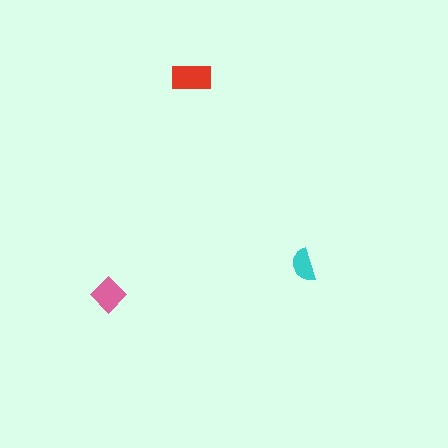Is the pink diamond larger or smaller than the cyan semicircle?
Larger.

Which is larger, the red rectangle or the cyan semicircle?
The red rectangle.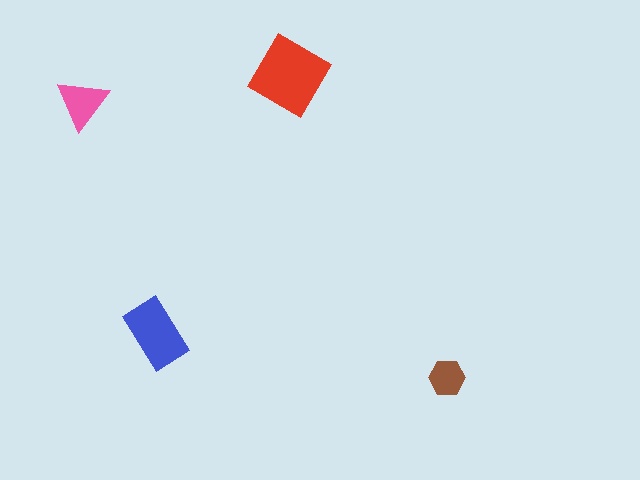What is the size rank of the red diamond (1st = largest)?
1st.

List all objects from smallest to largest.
The brown hexagon, the pink triangle, the blue rectangle, the red diamond.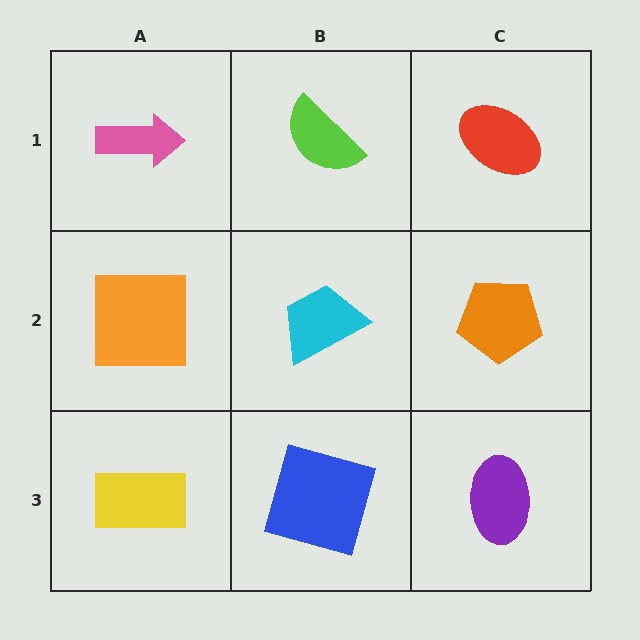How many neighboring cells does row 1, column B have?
3.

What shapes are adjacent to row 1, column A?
An orange square (row 2, column A), a lime semicircle (row 1, column B).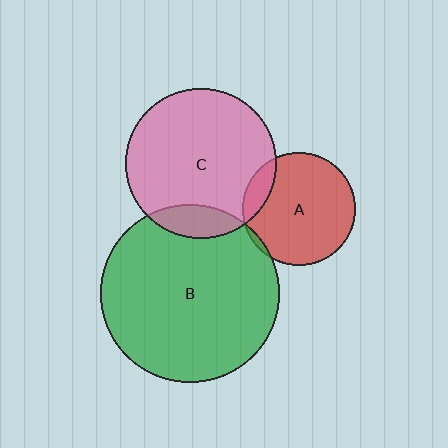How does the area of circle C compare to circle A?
Approximately 1.8 times.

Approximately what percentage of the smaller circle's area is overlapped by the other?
Approximately 15%.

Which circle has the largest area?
Circle B (green).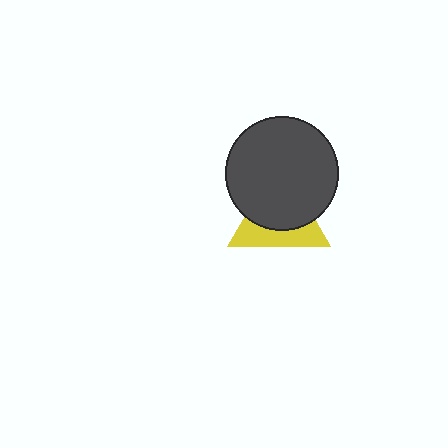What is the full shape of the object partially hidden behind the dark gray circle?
The partially hidden object is a yellow triangle.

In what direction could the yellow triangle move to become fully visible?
The yellow triangle could move down. That would shift it out from behind the dark gray circle entirely.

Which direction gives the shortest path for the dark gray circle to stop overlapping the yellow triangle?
Moving up gives the shortest separation.